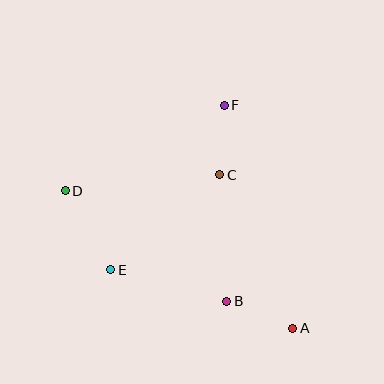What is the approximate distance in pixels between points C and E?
The distance between C and E is approximately 145 pixels.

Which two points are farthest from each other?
Points A and D are farthest from each other.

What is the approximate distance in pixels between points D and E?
The distance between D and E is approximately 91 pixels.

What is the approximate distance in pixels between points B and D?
The distance between B and D is approximately 196 pixels.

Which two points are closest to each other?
Points C and F are closest to each other.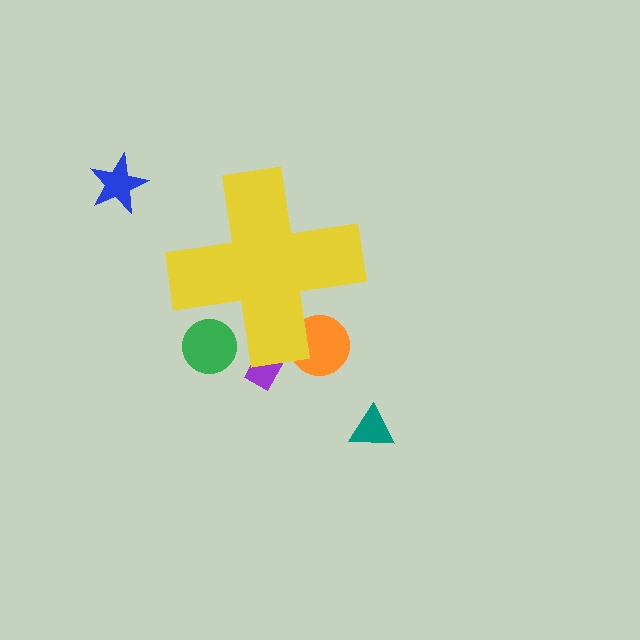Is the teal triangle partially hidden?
No, the teal triangle is fully visible.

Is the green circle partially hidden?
Yes, the green circle is partially hidden behind the yellow cross.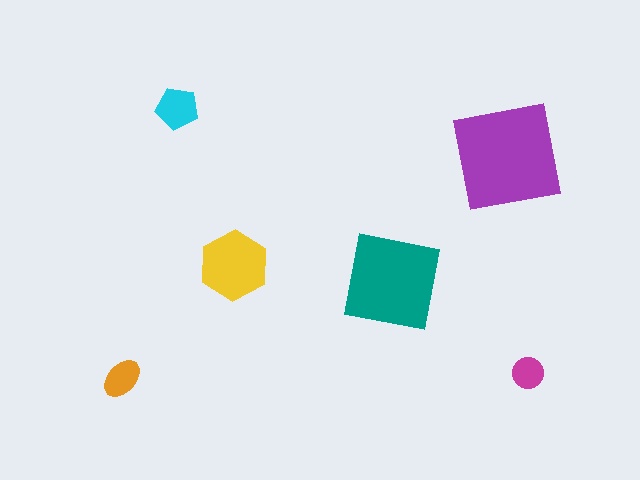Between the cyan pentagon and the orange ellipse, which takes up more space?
The cyan pentagon.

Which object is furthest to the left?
The orange ellipse is leftmost.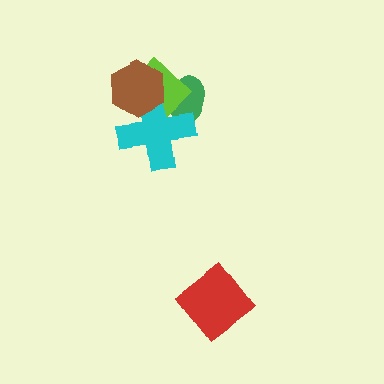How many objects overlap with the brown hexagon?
2 objects overlap with the brown hexagon.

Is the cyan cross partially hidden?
Yes, it is partially covered by another shape.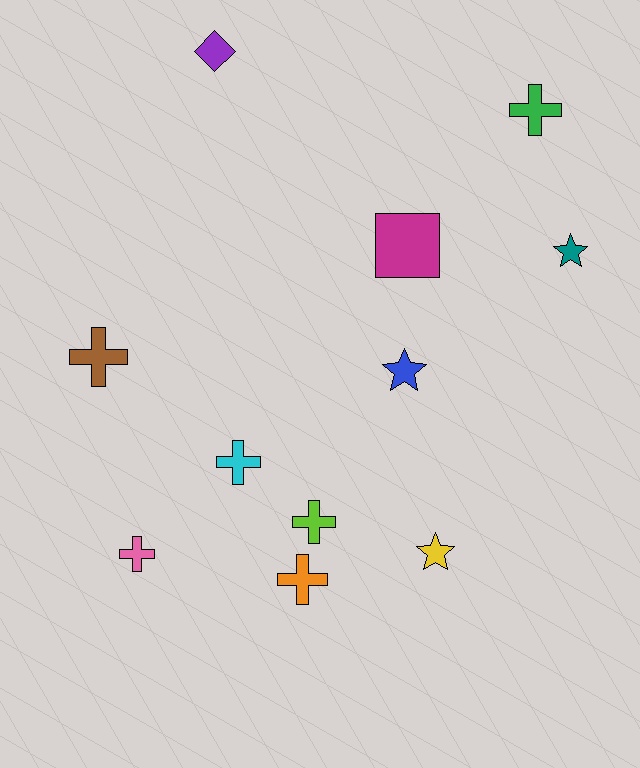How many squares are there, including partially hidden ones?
There is 1 square.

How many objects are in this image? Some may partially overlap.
There are 11 objects.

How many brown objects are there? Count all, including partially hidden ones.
There is 1 brown object.